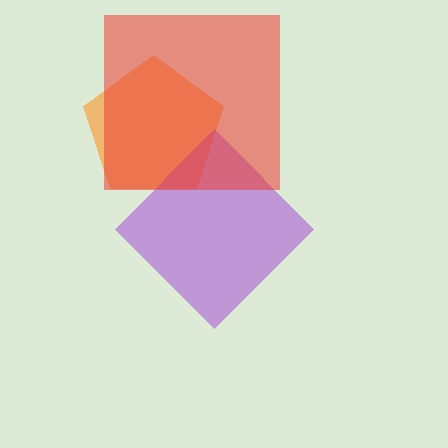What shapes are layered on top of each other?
The layered shapes are: an orange pentagon, a purple diamond, a red square.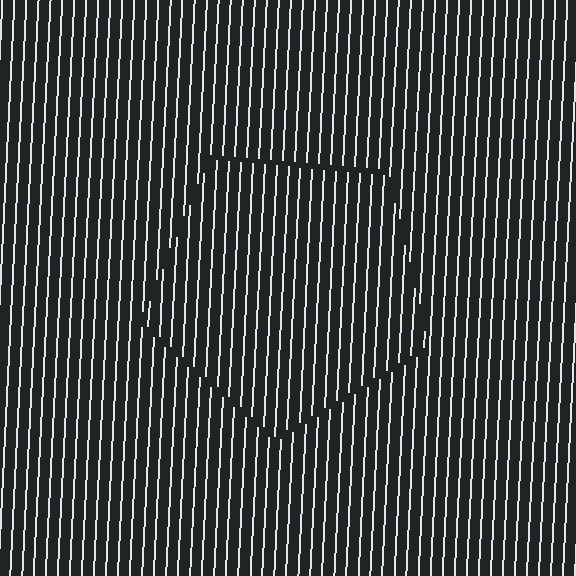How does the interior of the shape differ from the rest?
The interior of the shape contains the same grating, shifted by half a period — the contour is defined by the phase discontinuity where line-ends from the inner and outer gratings abut.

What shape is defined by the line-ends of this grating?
An illusory pentagon. The interior of the shape contains the same grating, shifted by half a period — the contour is defined by the phase discontinuity where line-ends from the inner and outer gratings abut.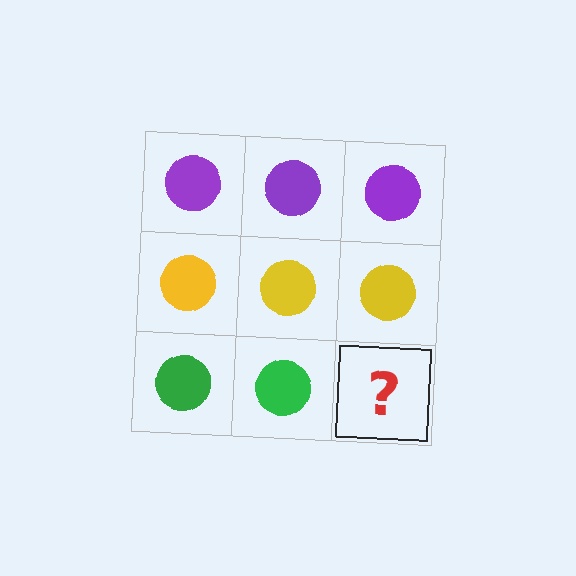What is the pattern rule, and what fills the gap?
The rule is that each row has a consistent color. The gap should be filled with a green circle.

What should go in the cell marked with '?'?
The missing cell should contain a green circle.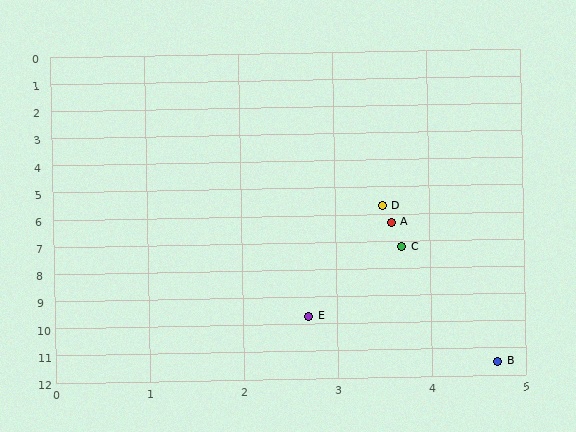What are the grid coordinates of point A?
Point A is at approximately (3.6, 6.3).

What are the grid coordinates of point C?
Point C is at approximately (3.7, 7.2).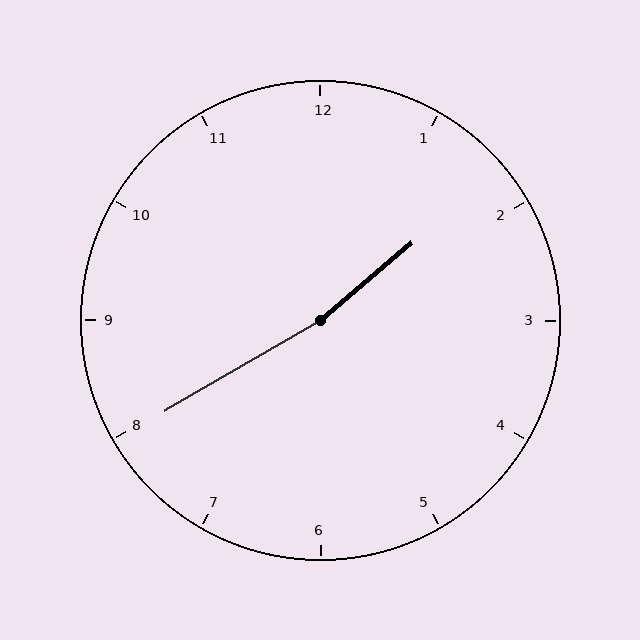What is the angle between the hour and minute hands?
Approximately 170 degrees.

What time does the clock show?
1:40.